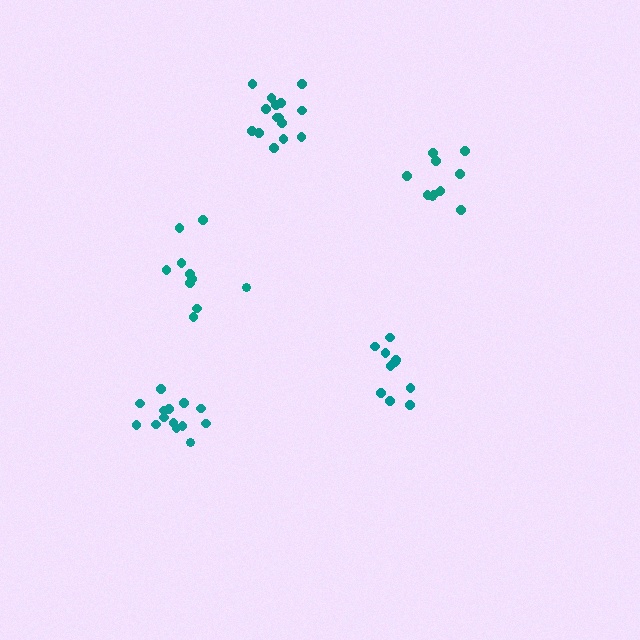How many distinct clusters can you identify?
There are 5 distinct clusters.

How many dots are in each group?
Group 1: 14 dots, Group 2: 15 dots, Group 3: 10 dots, Group 4: 10 dots, Group 5: 10 dots (59 total).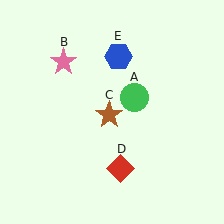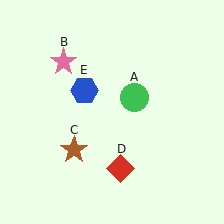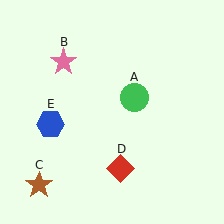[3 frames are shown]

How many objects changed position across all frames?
2 objects changed position: brown star (object C), blue hexagon (object E).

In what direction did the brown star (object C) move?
The brown star (object C) moved down and to the left.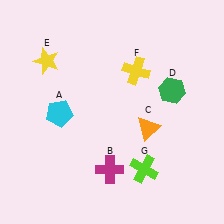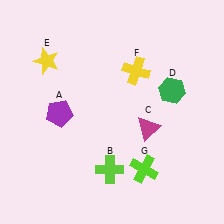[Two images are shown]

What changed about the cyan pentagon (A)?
In Image 1, A is cyan. In Image 2, it changed to purple.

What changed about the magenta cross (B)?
In Image 1, B is magenta. In Image 2, it changed to lime.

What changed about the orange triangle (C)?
In Image 1, C is orange. In Image 2, it changed to magenta.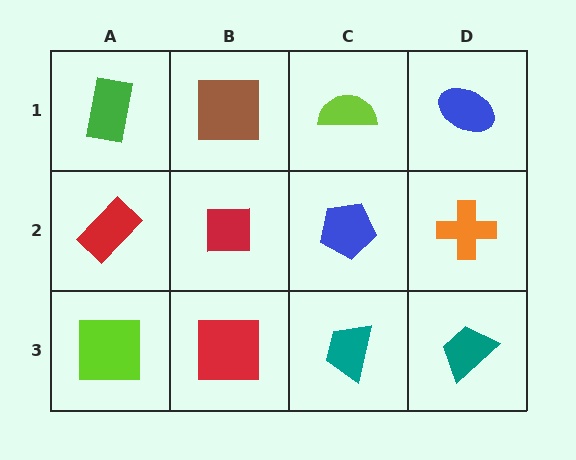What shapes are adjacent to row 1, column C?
A blue pentagon (row 2, column C), a brown square (row 1, column B), a blue ellipse (row 1, column D).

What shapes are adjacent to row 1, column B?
A red square (row 2, column B), a green rectangle (row 1, column A), a lime semicircle (row 1, column C).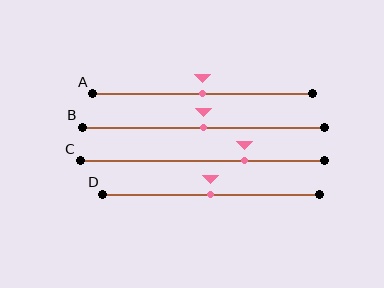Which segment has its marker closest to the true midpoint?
Segment A has its marker closest to the true midpoint.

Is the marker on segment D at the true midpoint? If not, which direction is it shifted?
Yes, the marker on segment D is at the true midpoint.